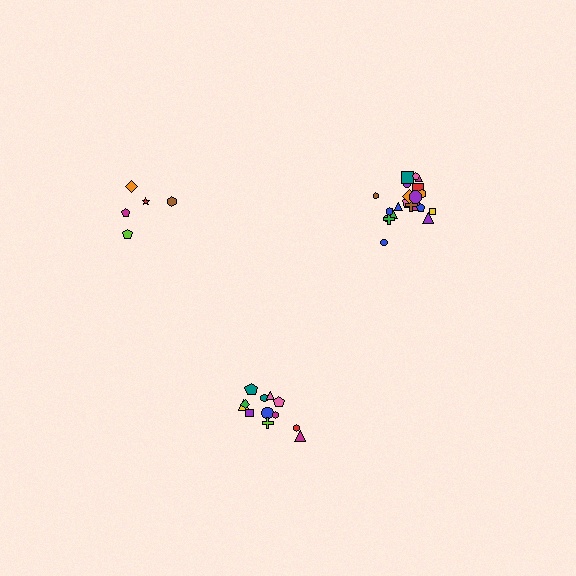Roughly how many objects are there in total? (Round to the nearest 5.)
Roughly 40 objects in total.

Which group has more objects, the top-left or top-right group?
The top-right group.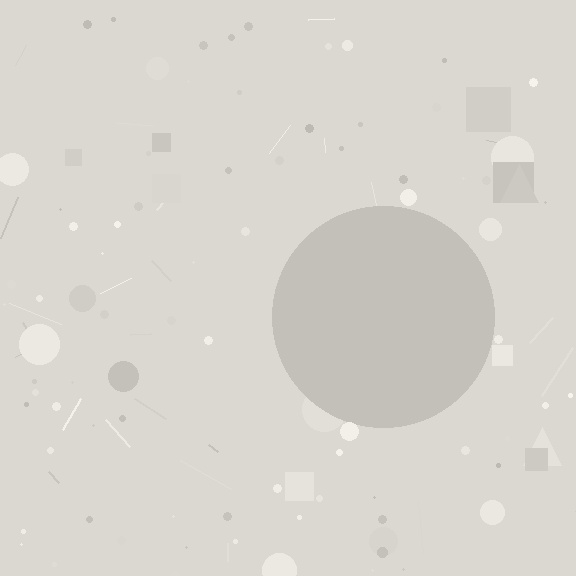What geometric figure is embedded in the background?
A circle is embedded in the background.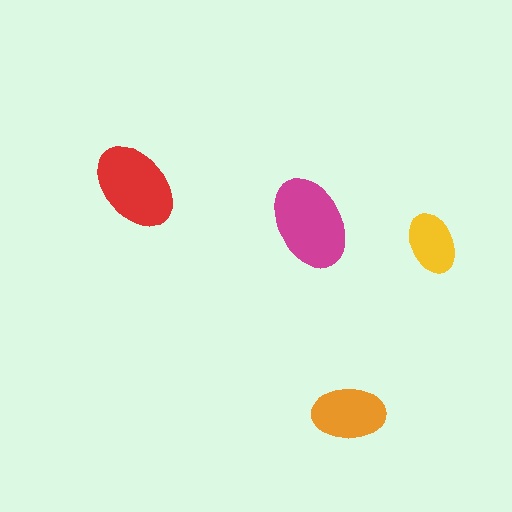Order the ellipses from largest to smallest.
the magenta one, the red one, the orange one, the yellow one.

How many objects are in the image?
There are 4 objects in the image.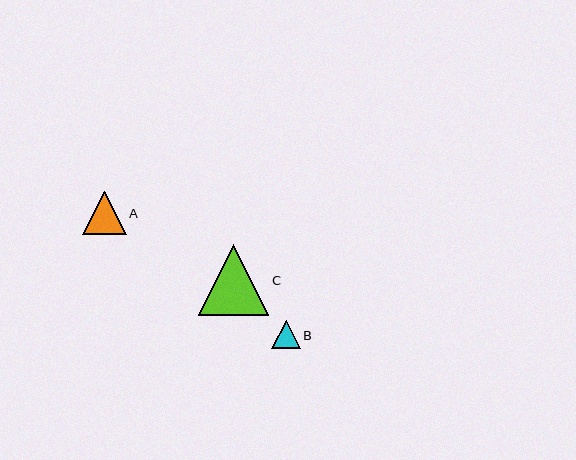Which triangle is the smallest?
Triangle B is the smallest with a size of approximately 28 pixels.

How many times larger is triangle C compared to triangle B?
Triangle C is approximately 2.5 times the size of triangle B.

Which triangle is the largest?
Triangle C is the largest with a size of approximately 70 pixels.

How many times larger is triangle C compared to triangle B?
Triangle C is approximately 2.5 times the size of triangle B.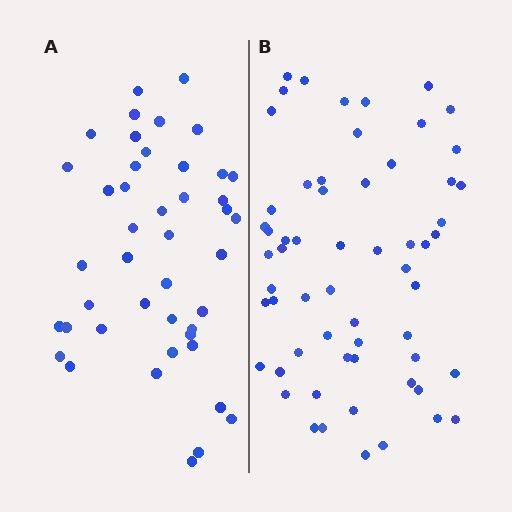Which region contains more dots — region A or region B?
Region B (the right region) has more dots.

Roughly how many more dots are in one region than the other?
Region B has approximately 15 more dots than region A.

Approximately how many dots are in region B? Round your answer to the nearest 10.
About 60 dots.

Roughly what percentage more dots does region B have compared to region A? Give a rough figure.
About 35% more.